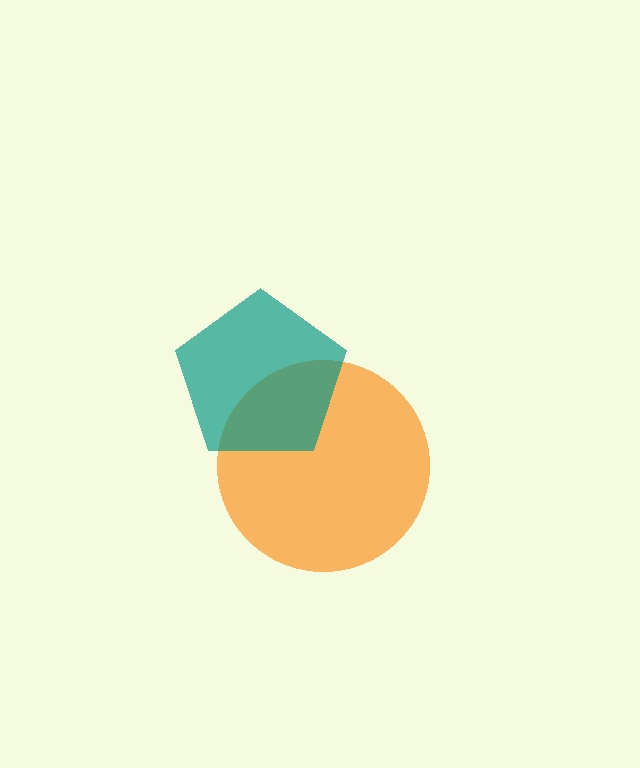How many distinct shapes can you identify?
There are 2 distinct shapes: an orange circle, a teal pentagon.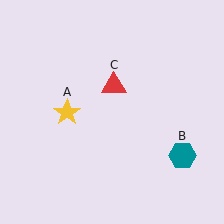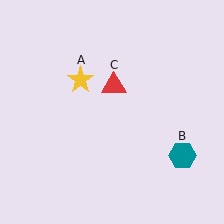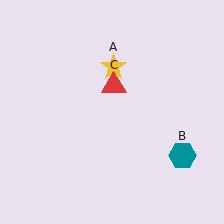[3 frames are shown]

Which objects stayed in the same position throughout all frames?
Teal hexagon (object B) and red triangle (object C) remained stationary.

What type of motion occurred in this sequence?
The yellow star (object A) rotated clockwise around the center of the scene.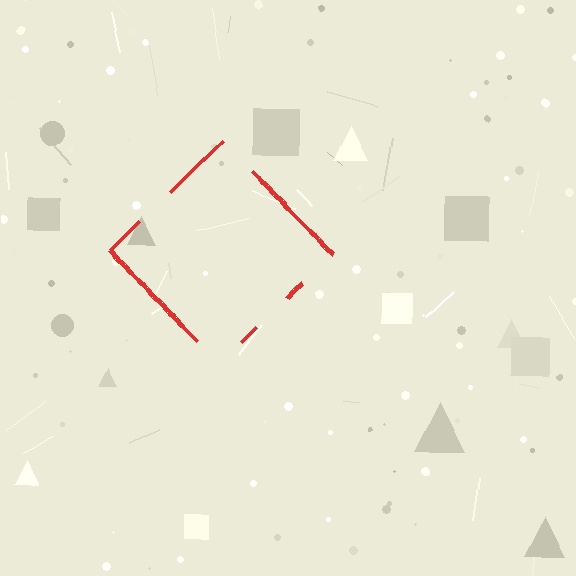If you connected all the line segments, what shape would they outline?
They would outline a diamond.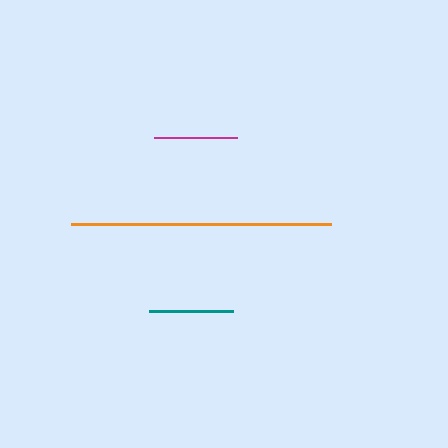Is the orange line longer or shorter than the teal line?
The orange line is longer than the teal line.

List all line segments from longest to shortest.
From longest to shortest: orange, teal, magenta.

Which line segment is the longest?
The orange line is the longest at approximately 260 pixels.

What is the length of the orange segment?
The orange segment is approximately 260 pixels long.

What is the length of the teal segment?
The teal segment is approximately 84 pixels long.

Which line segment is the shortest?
The magenta line is the shortest at approximately 83 pixels.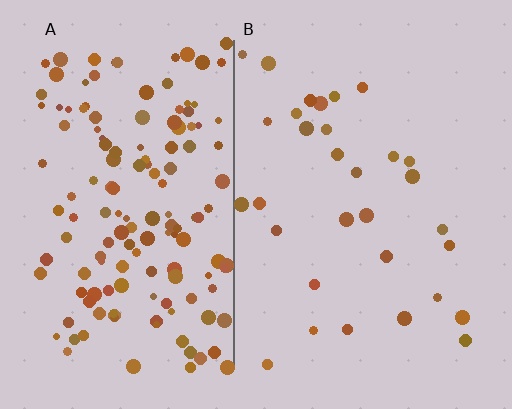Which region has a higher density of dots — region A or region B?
A (the left).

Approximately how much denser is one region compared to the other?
Approximately 4.8× — region A over region B.